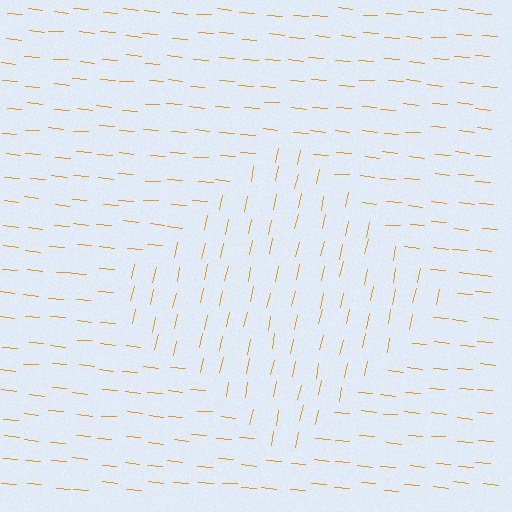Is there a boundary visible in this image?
Yes, there is a texture boundary formed by a change in line orientation.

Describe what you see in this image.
The image is filled with small orange line segments. A diamond region in the image has lines oriented differently from the surrounding lines, creating a visible texture boundary.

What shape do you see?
I see a diamond.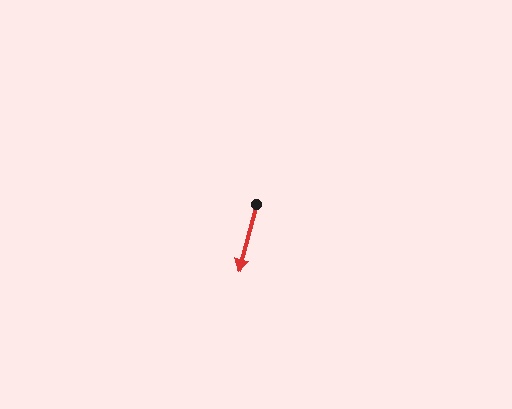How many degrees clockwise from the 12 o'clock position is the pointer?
Approximately 195 degrees.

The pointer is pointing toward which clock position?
Roughly 6 o'clock.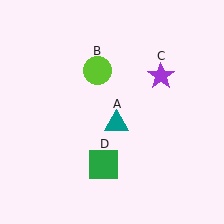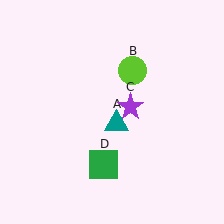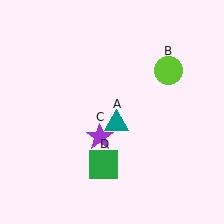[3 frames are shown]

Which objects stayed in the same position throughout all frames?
Teal triangle (object A) and green square (object D) remained stationary.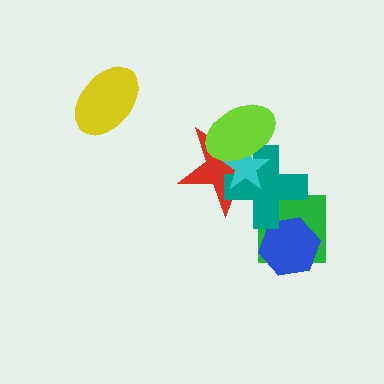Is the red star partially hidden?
Yes, it is partially covered by another shape.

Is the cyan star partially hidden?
Yes, it is partially covered by another shape.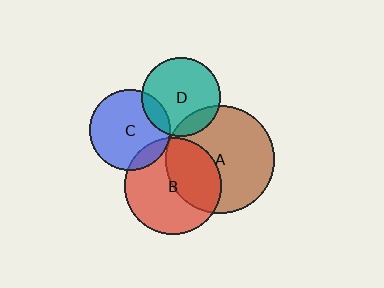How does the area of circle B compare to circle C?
Approximately 1.4 times.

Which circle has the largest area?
Circle A (brown).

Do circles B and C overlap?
Yes.